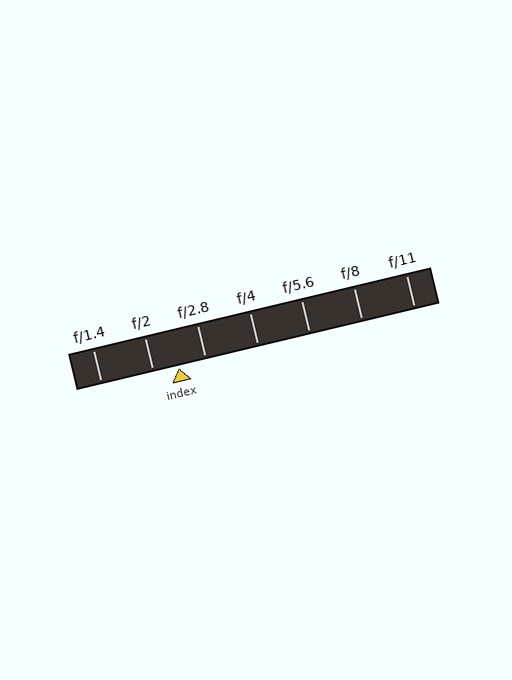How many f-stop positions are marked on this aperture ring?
There are 7 f-stop positions marked.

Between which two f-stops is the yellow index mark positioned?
The index mark is between f/2 and f/2.8.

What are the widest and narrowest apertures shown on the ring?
The widest aperture shown is f/1.4 and the narrowest is f/11.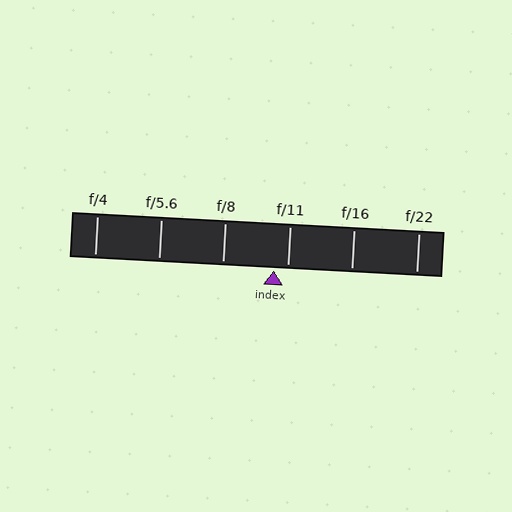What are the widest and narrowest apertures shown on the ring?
The widest aperture shown is f/4 and the narrowest is f/22.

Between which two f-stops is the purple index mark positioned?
The index mark is between f/8 and f/11.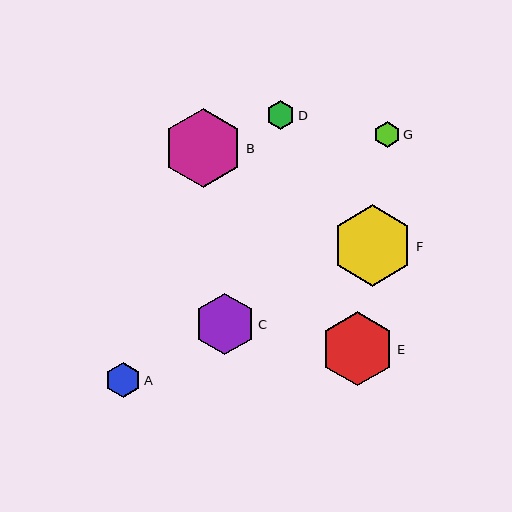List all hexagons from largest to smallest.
From largest to smallest: F, B, E, C, A, D, G.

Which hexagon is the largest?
Hexagon F is the largest with a size of approximately 81 pixels.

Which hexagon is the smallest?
Hexagon G is the smallest with a size of approximately 26 pixels.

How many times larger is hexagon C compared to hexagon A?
Hexagon C is approximately 1.7 times the size of hexagon A.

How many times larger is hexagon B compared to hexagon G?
Hexagon B is approximately 3.1 times the size of hexagon G.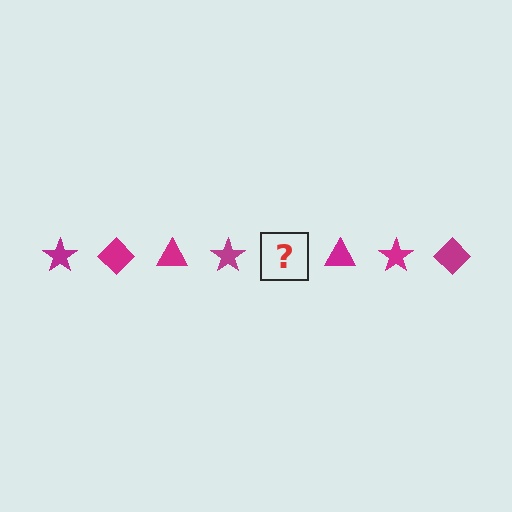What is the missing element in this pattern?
The missing element is a magenta diamond.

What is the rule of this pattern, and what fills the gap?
The rule is that the pattern cycles through star, diamond, triangle shapes in magenta. The gap should be filled with a magenta diamond.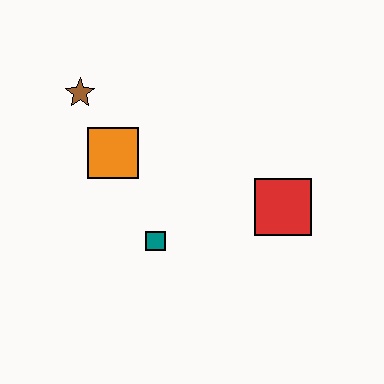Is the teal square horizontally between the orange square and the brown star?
No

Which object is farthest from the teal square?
The brown star is farthest from the teal square.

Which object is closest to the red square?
The teal square is closest to the red square.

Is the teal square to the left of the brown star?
No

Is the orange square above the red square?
Yes